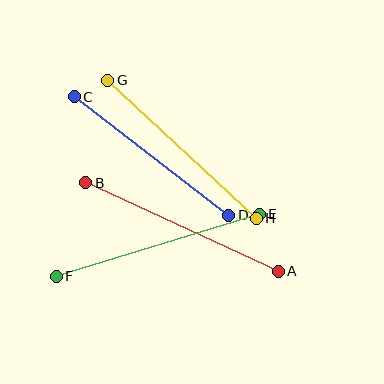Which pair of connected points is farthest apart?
Points A and B are farthest apart.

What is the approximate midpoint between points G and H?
The midpoint is at approximately (182, 149) pixels.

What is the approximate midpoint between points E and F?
The midpoint is at approximately (158, 245) pixels.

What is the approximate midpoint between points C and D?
The midpoint is at approximately (152, 156) pixels.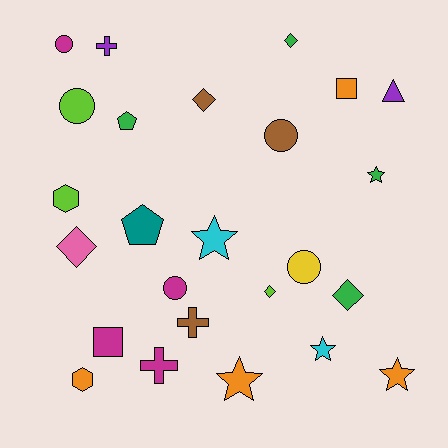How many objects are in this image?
There are 25 objects.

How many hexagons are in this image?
There are 2 hexagons.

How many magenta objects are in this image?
There are 4 magenta objects.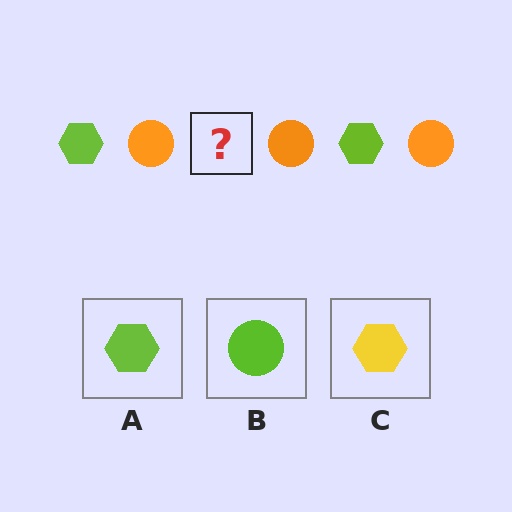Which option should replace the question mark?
Option A.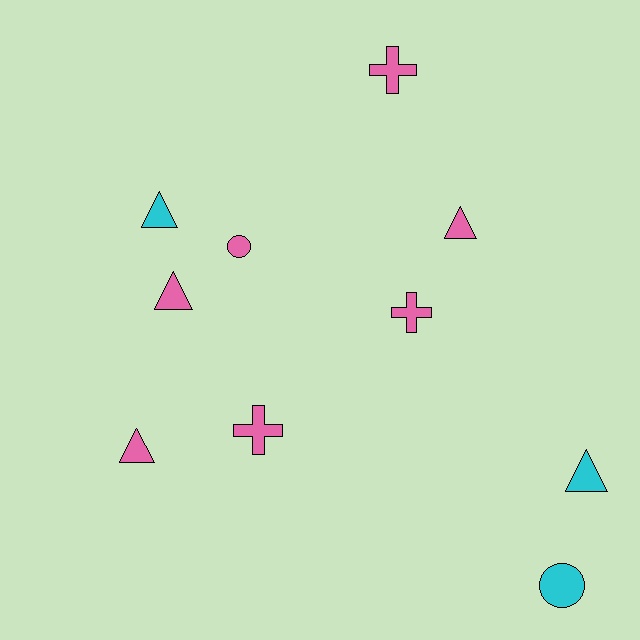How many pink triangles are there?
There are 3 pink triangles.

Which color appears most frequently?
Pink, with 7 objects.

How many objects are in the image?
There are 10 objects.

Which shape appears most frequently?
Triangle, with 5 objects.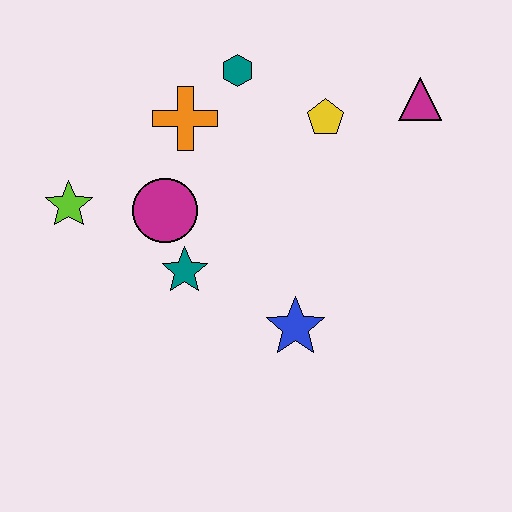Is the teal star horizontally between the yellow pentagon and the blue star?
No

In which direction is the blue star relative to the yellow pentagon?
The blue star is below the yellow pentagon.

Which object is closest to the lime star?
The magenta circle is closest to the lime star.